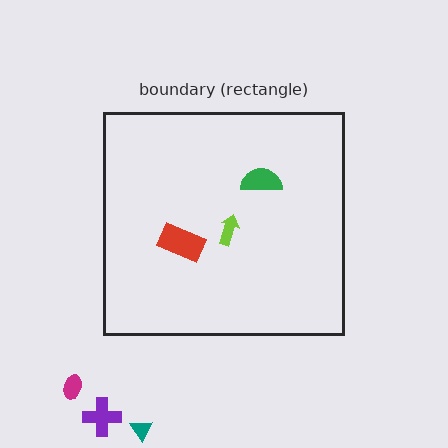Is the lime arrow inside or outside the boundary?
Inside.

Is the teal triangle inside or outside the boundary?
Outside.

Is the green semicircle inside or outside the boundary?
Inside.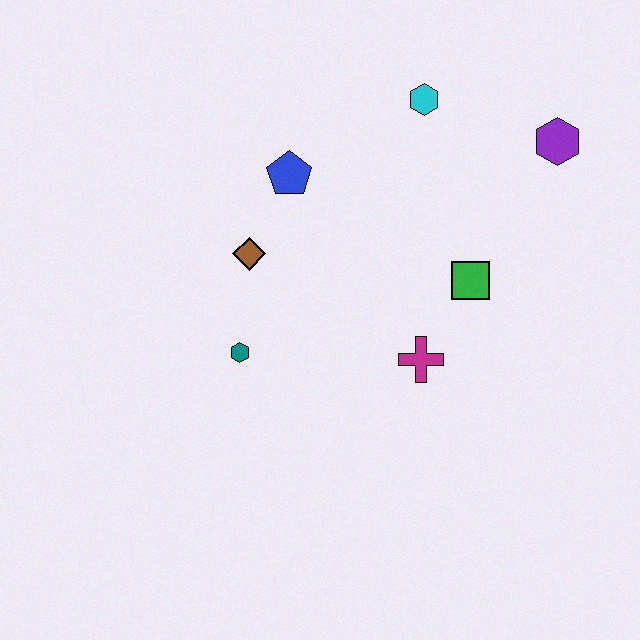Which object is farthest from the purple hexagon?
The teal hexagon is farthest from the purple hexagon.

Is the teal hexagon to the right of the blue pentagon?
No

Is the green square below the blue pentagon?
Yes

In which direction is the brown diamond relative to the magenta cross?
The brown diamond is to the left of the magenta cross.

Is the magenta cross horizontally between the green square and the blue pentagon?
Yes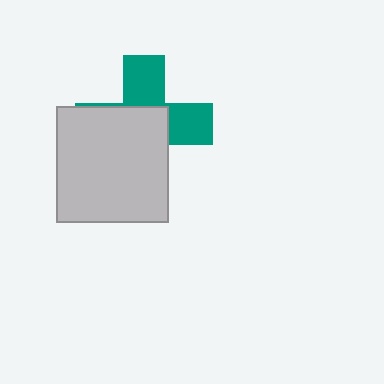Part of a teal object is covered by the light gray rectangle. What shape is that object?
It is a cross.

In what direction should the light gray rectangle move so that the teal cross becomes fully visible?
The light gray rectangle should move toward the lower-left. That is the shortest direction to clear the overlap and leave the teal cross fully visible.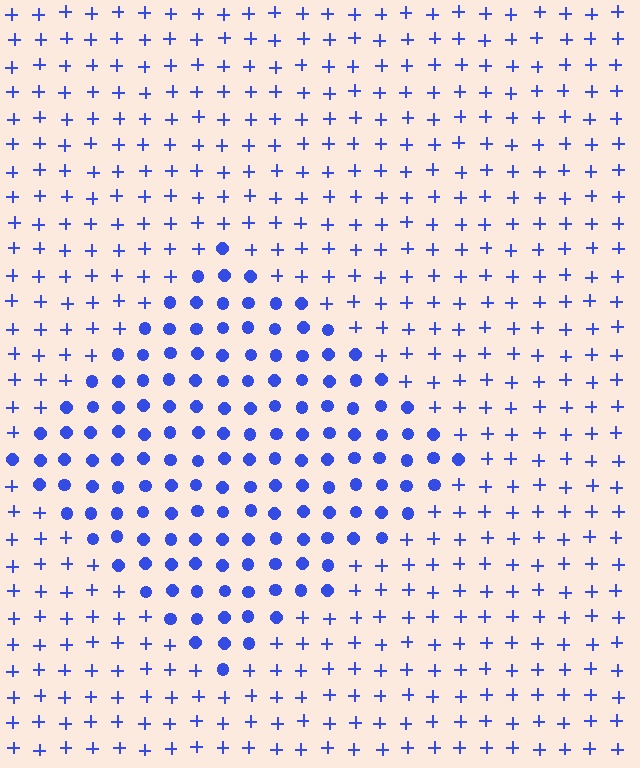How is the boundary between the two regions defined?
The boundary is defined by a change in element shape: circles inside vs. plus signs outside. All elements share the same color and spacing.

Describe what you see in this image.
The image is filled with small blue elements arranged in a uniform grid. A diamond-shaped region contains circles, while the surrounding area contains plus signs. The boundary is defined purely by the change in element shape.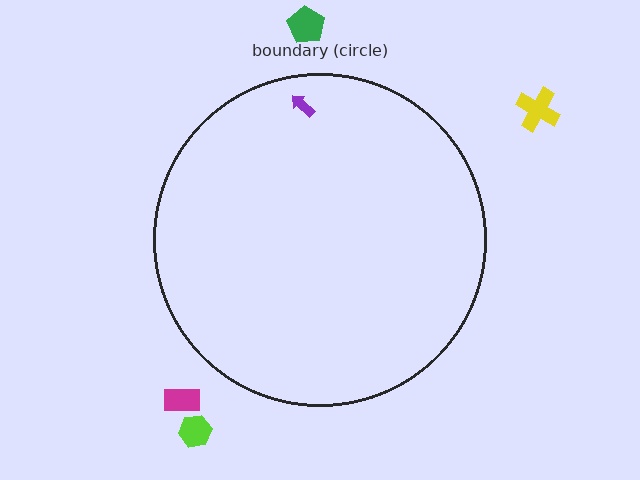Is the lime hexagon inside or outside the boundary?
Outside.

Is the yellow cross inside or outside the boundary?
Outside.